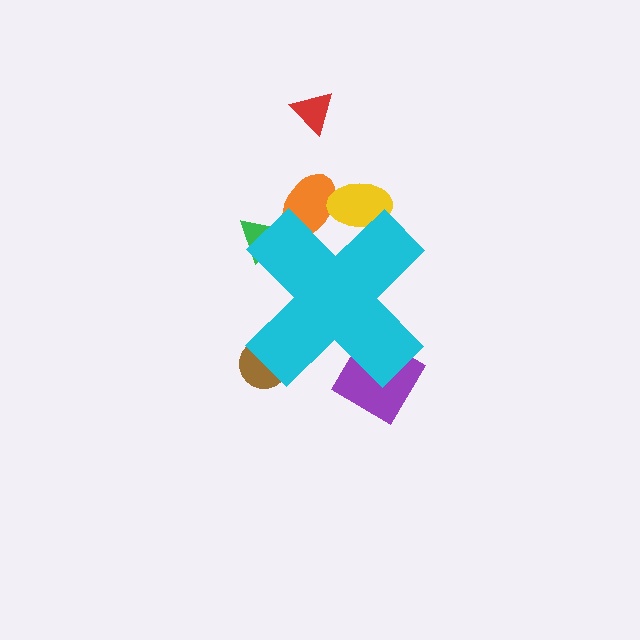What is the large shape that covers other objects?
A cyan cross.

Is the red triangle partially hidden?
No, the red triangle is fully visible.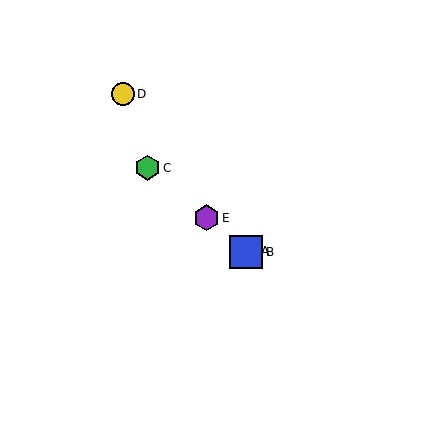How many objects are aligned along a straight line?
4 objects (A, B, C, E) are aligned along a straight line.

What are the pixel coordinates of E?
Object E is at (206, 218).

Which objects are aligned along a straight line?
Objects A, B, C, E are aligned along a straight line.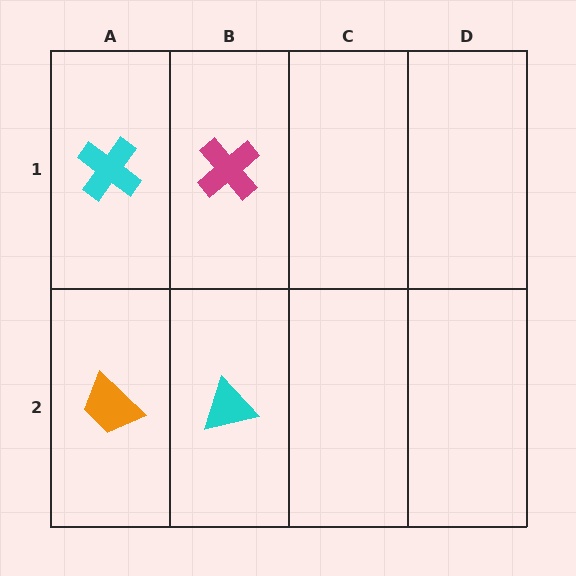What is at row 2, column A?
An orange trapezoid.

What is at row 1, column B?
A magenta cross.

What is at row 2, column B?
A cyan triangle.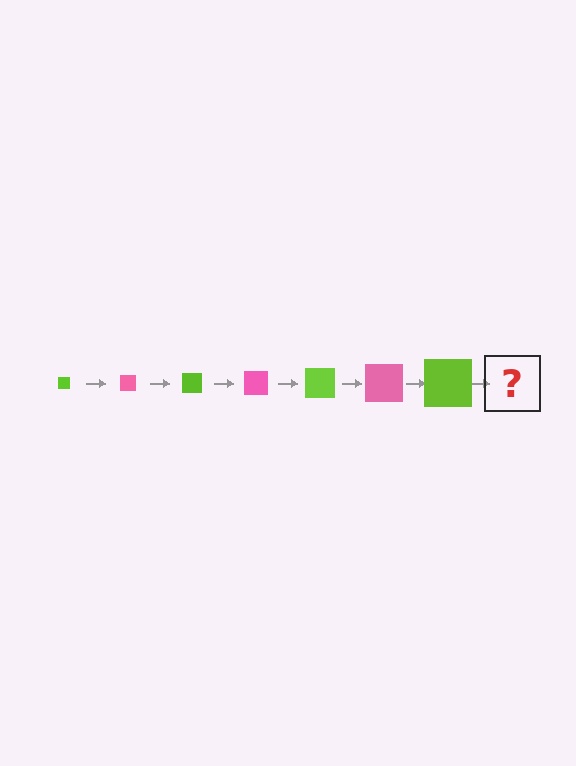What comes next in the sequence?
The next element should be a pink square, larger than the previous one.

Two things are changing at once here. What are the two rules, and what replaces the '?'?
The two rules are that the square grows larger each step and the color cycles through lime and pink. The '?' should be a pink square, larger than the previous one.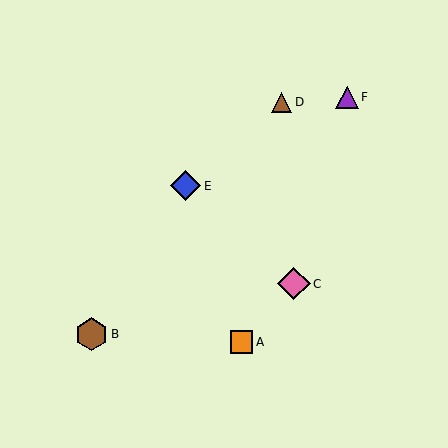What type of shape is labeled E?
Shape E is a blue diamond.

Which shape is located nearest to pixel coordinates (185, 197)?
The blue diamond (labeled E) at (186, 186) is nearest to that location.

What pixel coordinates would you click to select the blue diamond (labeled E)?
Click at (186, 186) to select the blue diamond E.